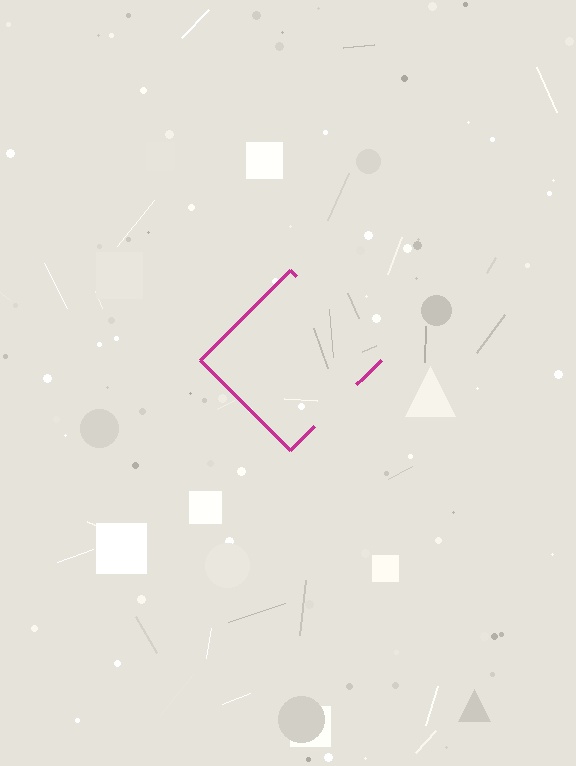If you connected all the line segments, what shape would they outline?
They would outline a diamond.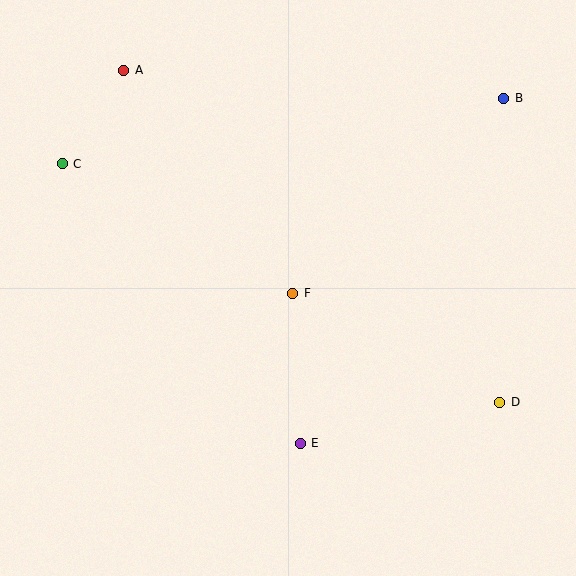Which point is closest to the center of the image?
Point F at (293, 293) is closest to the center.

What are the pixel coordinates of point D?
Point D is at (500, 402).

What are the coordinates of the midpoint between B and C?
The midpoint between B and C is at (283, 131).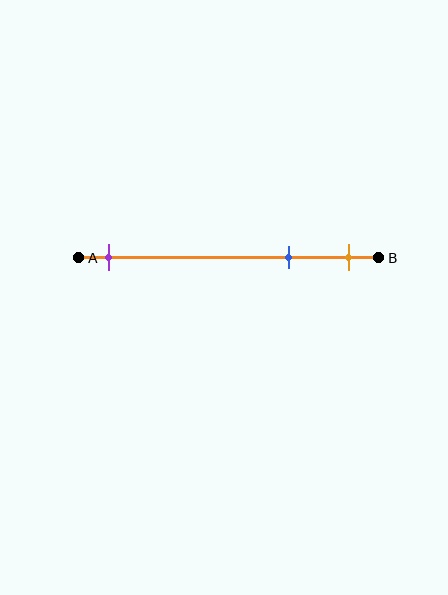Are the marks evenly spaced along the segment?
No, the marks are not evenly spaced.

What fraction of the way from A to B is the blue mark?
The blue mark is approximately 70% (0.7) of the way from A to B.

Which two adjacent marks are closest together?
The blue and orange marks are the closest adjacent pair.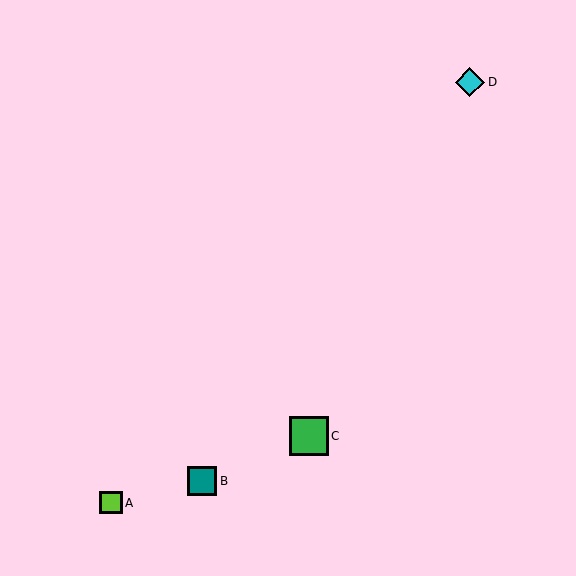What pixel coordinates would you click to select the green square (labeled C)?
Click at (309, 436) to select the green square C.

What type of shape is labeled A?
Shape A is a lime square.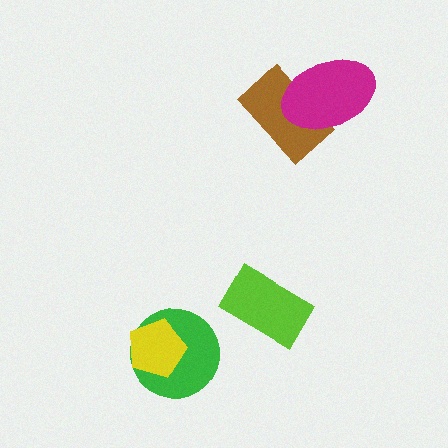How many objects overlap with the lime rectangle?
0 objects overlap with the lime rectangle.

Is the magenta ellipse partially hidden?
No, no other shape covers it.